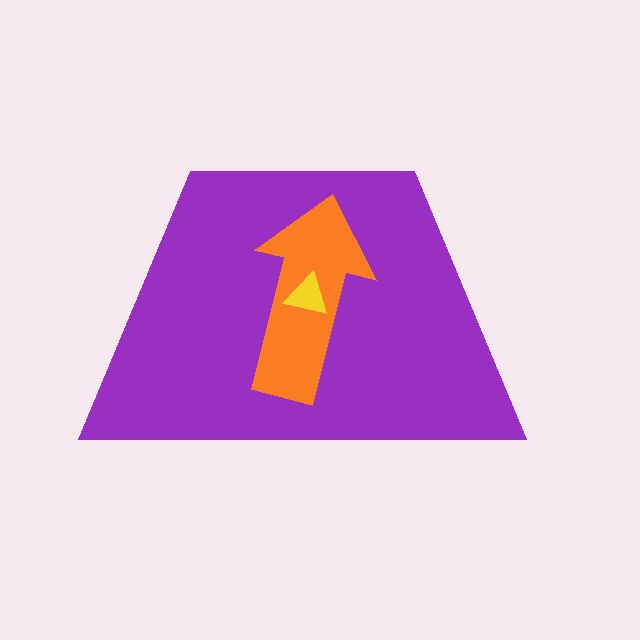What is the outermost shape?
The purple trapezoid.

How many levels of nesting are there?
3.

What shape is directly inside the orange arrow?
The yellow triangle.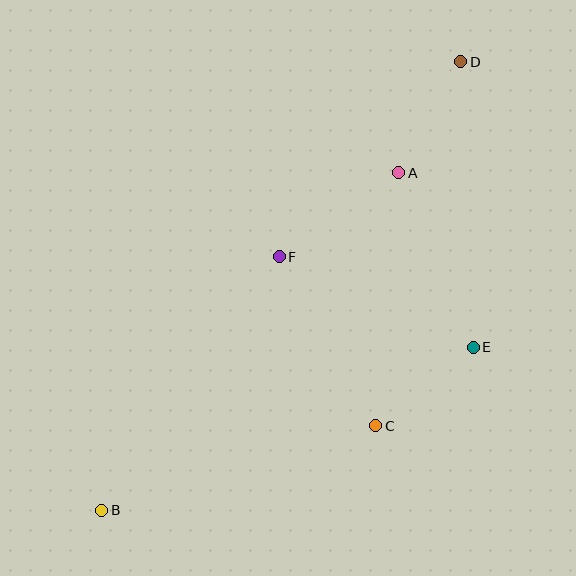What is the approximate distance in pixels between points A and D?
The distance between A and D is approximately 127 pixels.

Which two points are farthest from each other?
Points B and D are farthest from each other.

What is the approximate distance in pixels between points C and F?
The distance between C and F is approximately 195 pixels.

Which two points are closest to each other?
Points C and E are closest to each other.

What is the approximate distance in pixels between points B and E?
The distance between B and E is approximately 406 pixels.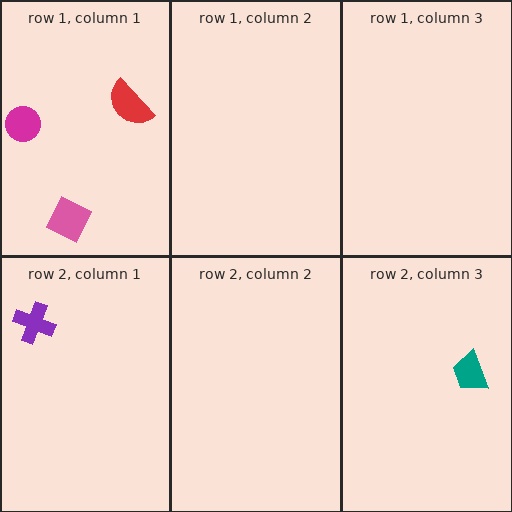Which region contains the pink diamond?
The row 1, column 1 region.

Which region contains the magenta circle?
The row 1, column 1 region.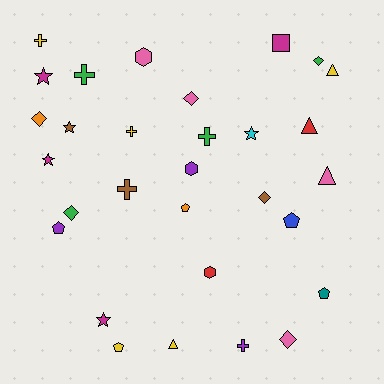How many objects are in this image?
There are 30 objects.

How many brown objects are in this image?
There are 3 brown objects.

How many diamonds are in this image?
There are 6 diamonds.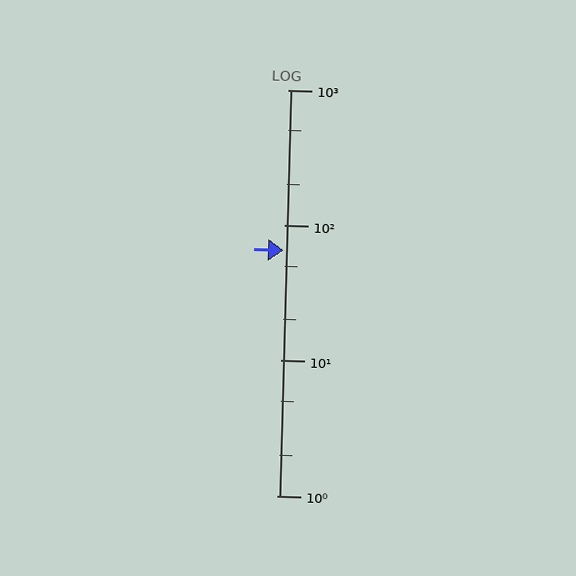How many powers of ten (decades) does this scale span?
The scale spans 3 decades, from 1 to 1000.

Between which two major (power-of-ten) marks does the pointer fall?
The pointer is between 10 and 100.